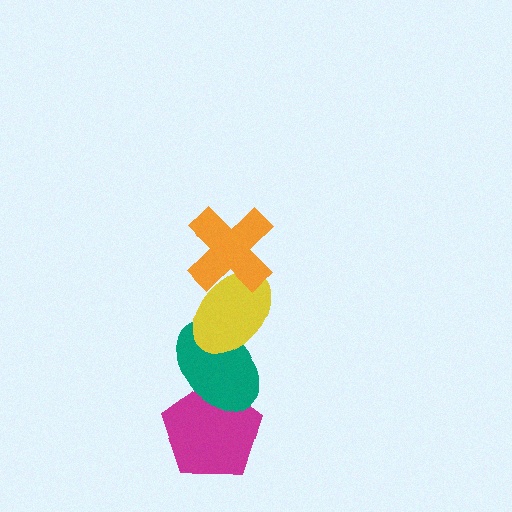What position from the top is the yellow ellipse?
The yellow ellipse is 2nd from the top.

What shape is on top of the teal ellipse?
The yellow ellipse is on top of the teal ellipse.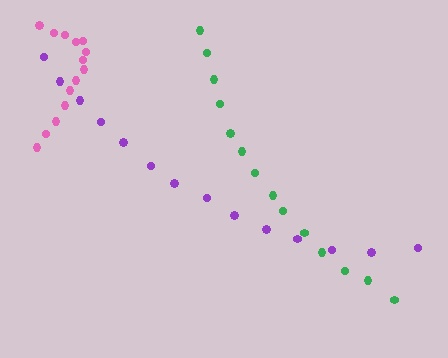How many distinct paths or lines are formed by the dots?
There are 3 distinct paths.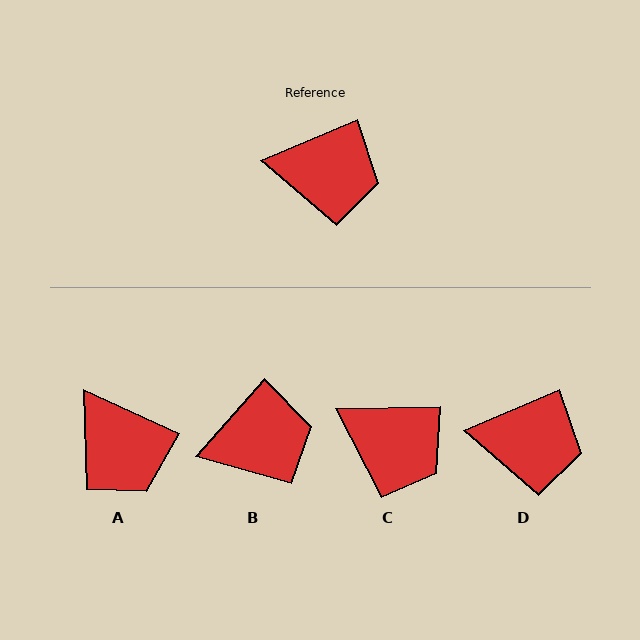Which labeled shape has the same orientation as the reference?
D.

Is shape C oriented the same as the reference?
No, it is off by about 22 degrees.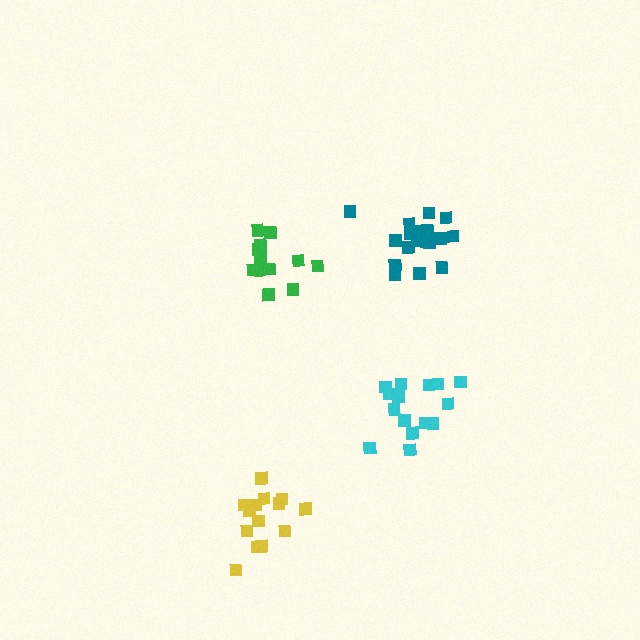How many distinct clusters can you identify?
There are 4 distinct clusters.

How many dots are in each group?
Group 1: 13 dots, Group 2: 15 dots, Group 3: 14 dots, Group 4: 19 dots (61 total).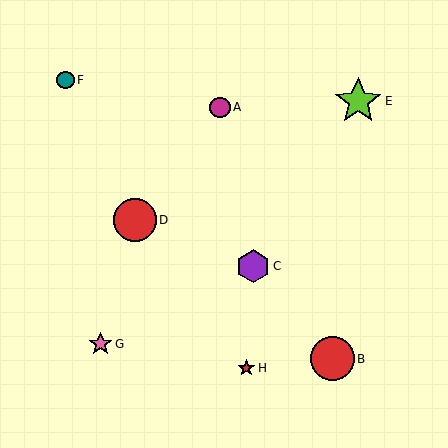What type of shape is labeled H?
Shape H is a red star.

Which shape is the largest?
The lime star (labeled E) is the largest.